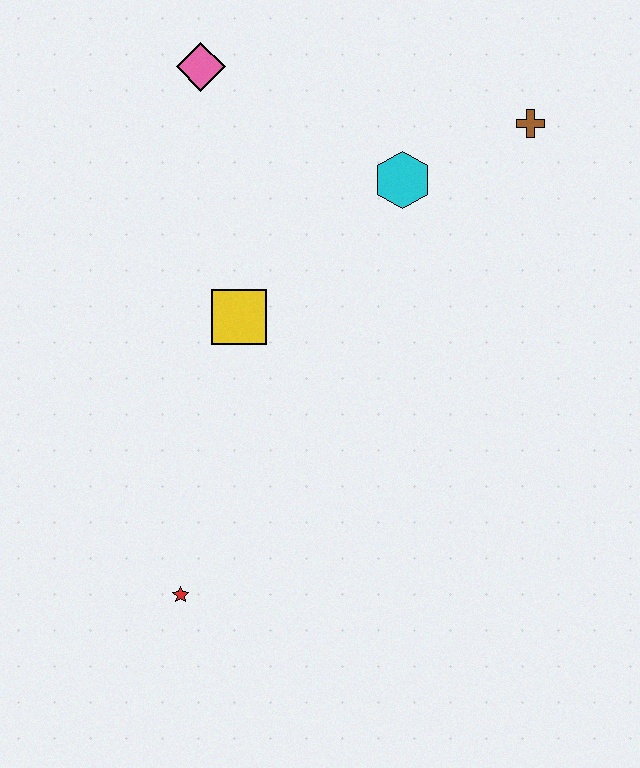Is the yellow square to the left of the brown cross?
Yes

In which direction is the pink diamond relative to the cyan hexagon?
The pink diamond is to the left of the cyan hexagon.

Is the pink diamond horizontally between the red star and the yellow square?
Yes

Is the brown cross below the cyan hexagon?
No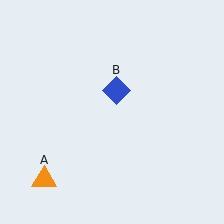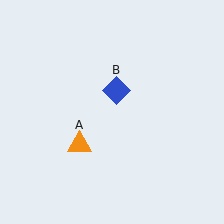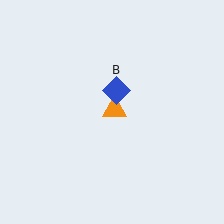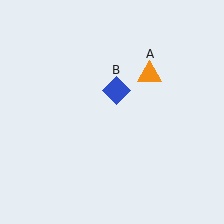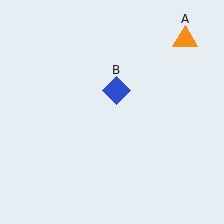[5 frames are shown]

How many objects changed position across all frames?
1 object changed position: orange triangle (object A).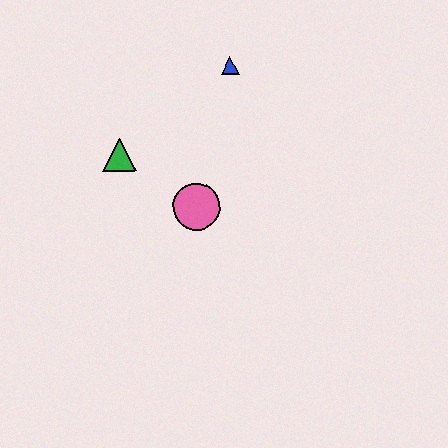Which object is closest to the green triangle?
The pink circle is closest to the green triangle.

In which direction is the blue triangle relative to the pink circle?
The blue triangle is above the pink circle.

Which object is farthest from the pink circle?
The blue triangle is farthest from the pink circle.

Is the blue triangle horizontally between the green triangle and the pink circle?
No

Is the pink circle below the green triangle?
Yes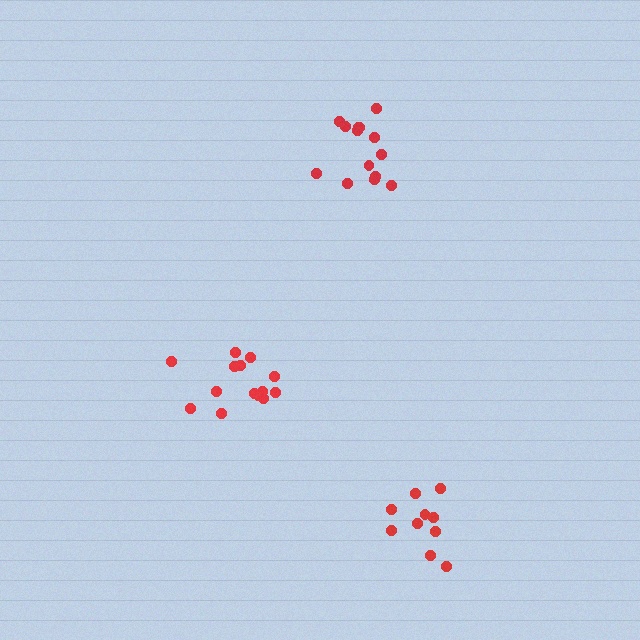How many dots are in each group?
Group 1: 14 dots, Group 2: 10 dots, Group 3: 14 dots (38 total).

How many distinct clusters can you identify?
There are 3 distinct clusters.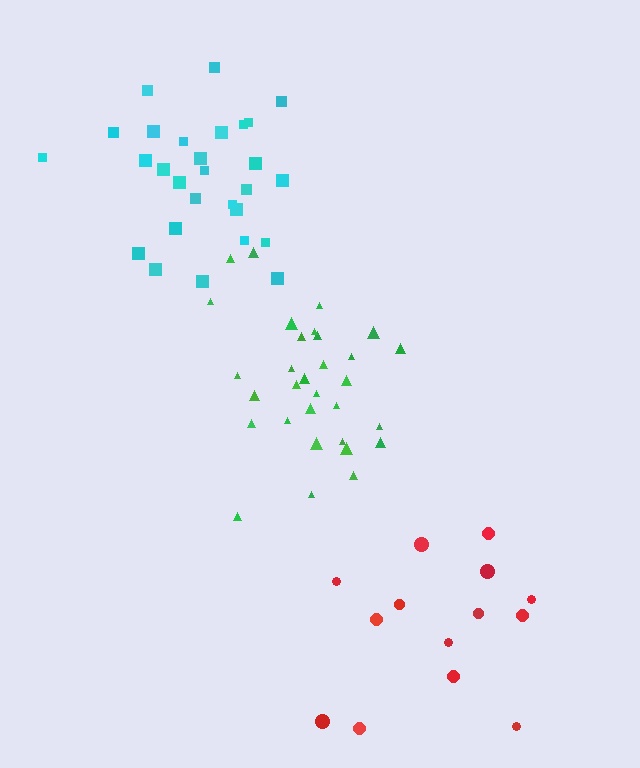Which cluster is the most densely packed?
Green.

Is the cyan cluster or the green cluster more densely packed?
Green.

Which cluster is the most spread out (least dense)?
Red.